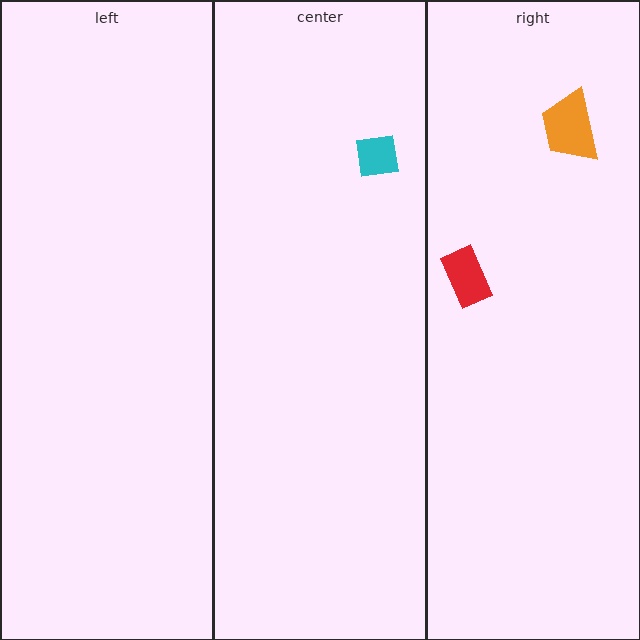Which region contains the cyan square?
The center region.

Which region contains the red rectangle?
The right region.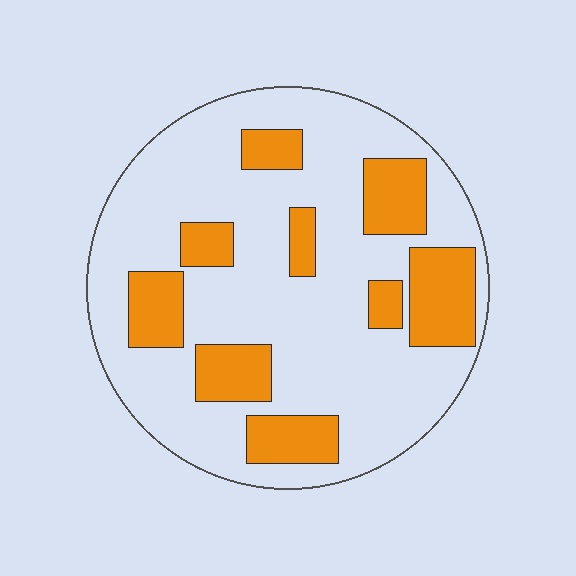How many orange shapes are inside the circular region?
9.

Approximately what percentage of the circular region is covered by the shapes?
Approximately 25%.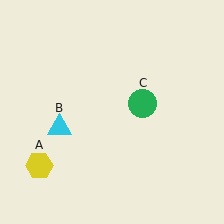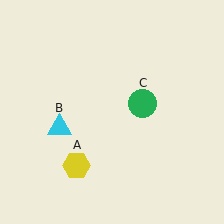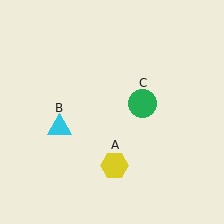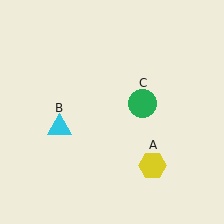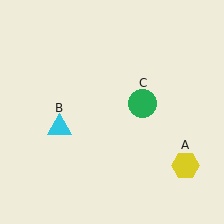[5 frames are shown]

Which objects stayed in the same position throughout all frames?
Cyan triangle (object B) and green circle (object C) remained stationary.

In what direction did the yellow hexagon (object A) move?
The yellow hexagon (object A) moved right.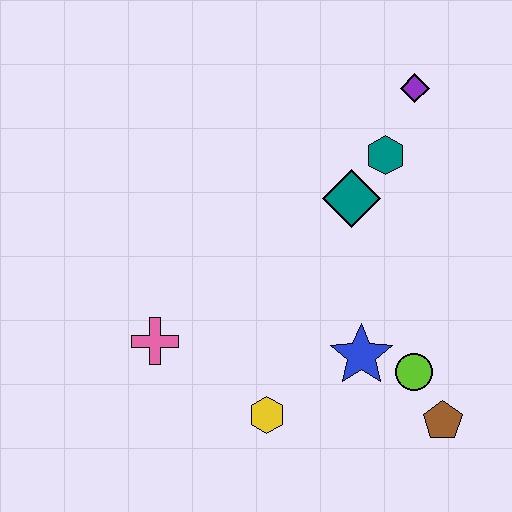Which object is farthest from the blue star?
The purple diamond is farthest from the blue star.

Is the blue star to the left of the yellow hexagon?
No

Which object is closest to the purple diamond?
The teal hexagon is closest to the purple diamond.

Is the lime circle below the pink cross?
Yes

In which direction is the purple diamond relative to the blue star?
The purple diamond is above the blue star.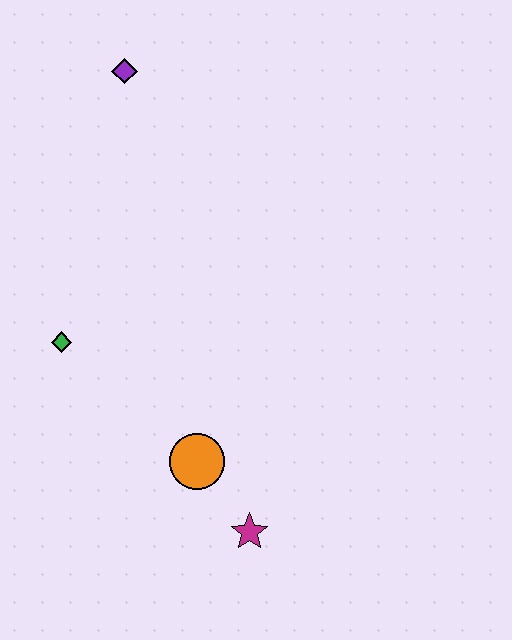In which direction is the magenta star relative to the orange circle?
The magenta star is below the orange circle.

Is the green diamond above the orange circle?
Yes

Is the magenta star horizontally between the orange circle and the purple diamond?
No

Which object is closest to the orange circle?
The magenta star is closest to the orange circle.